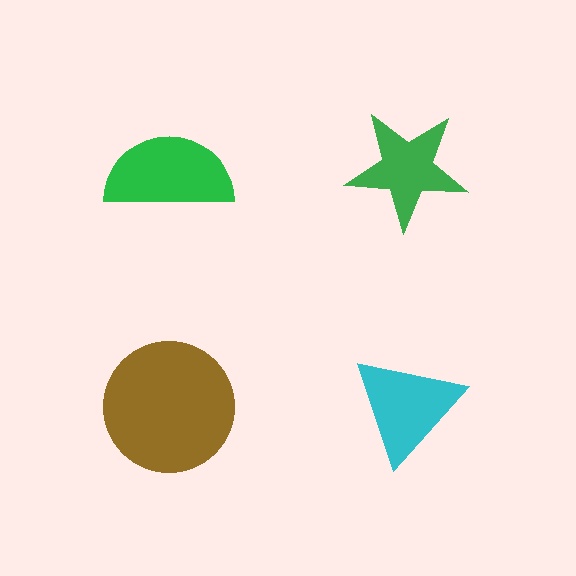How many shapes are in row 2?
2 shapes.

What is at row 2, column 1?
A brown circle.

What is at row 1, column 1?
A green semicircle.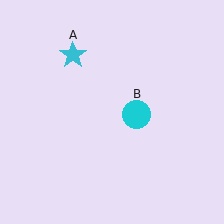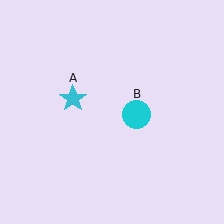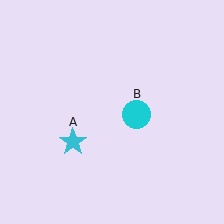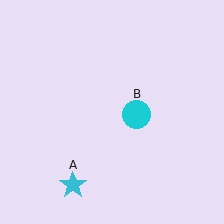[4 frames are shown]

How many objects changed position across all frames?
1 object changed position: cyan star (object A).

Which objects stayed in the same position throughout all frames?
Cyan circle (object B) remained stationary.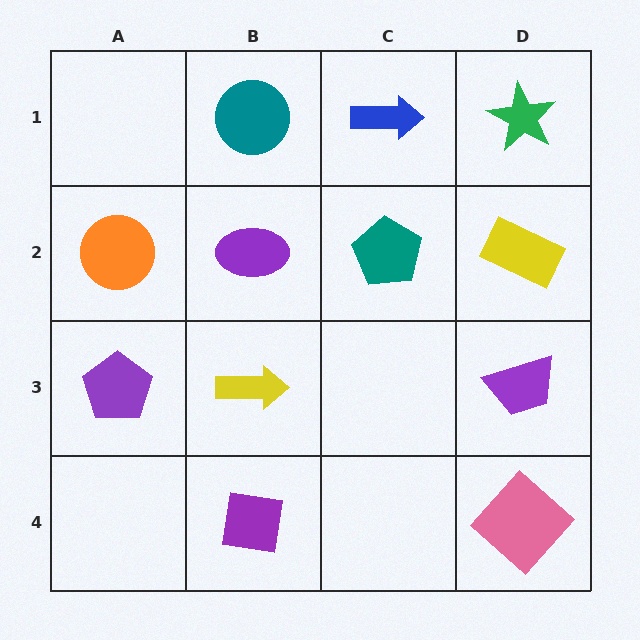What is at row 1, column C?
A blue arrow.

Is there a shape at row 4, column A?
No, that cell is empty.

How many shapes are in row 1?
3 shapes.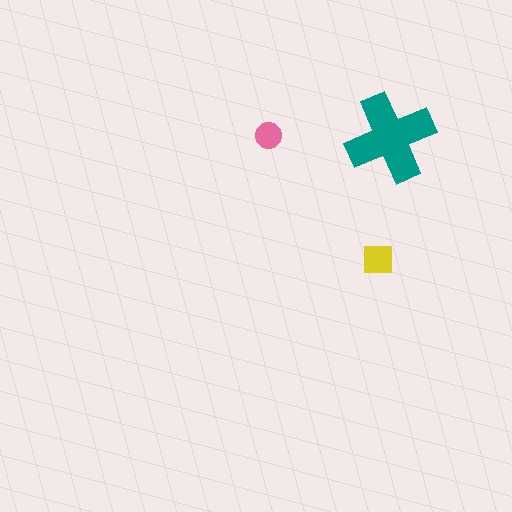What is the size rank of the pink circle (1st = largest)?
3rd.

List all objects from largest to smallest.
The teal cross, the yellow square, the pink circle.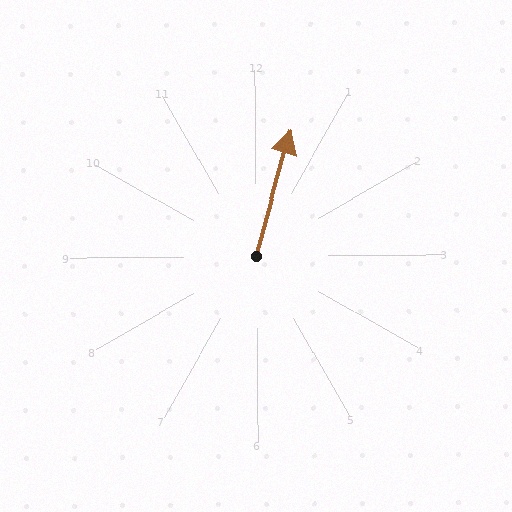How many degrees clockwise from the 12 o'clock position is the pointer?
Approximately 16 degrees.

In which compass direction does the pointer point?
North.